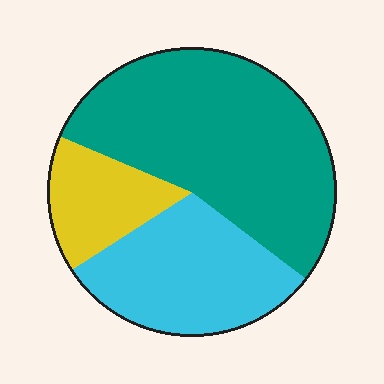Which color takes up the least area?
Yellow, at roughly 15%.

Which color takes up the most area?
Teal, at roughly 55%.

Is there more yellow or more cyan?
Cyan.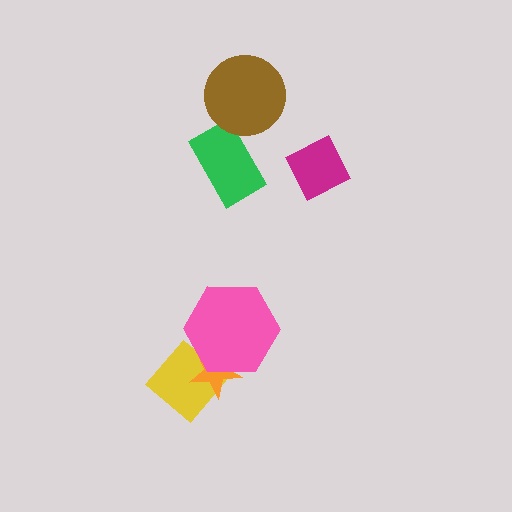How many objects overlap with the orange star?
2 objects overlap with the orange star.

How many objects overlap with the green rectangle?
1 object overlaps with the green rectangle.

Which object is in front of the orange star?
The pink hexagon is in front of the orange star.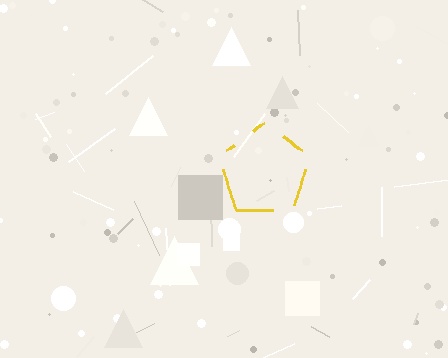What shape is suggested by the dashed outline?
The dashed outline suggests a pentagon.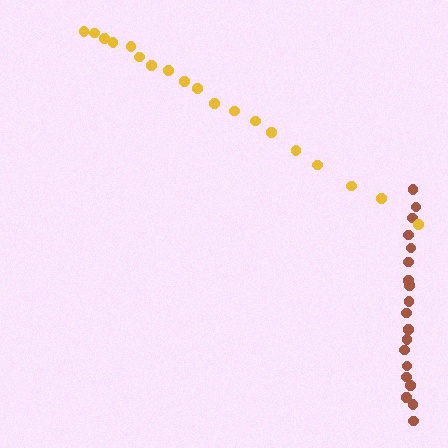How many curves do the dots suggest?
There are 2 distinct paths.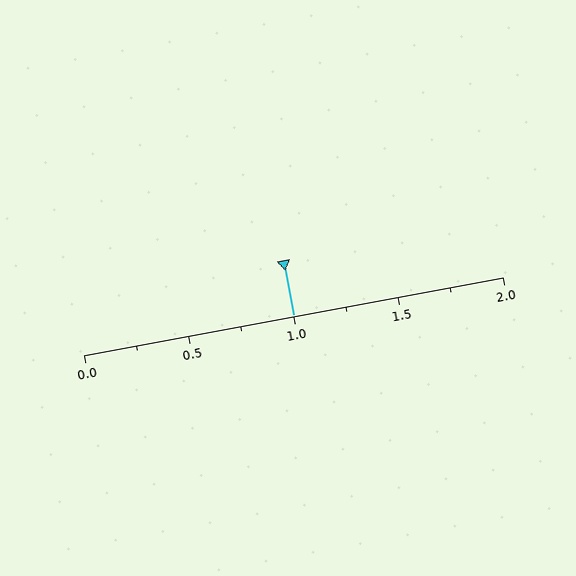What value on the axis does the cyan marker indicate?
The marker indicates approximately 1.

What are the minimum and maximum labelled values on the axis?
The axis runs from 0.0 to 2.0.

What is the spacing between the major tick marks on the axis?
The major ticks are spaced 0.5 apart.